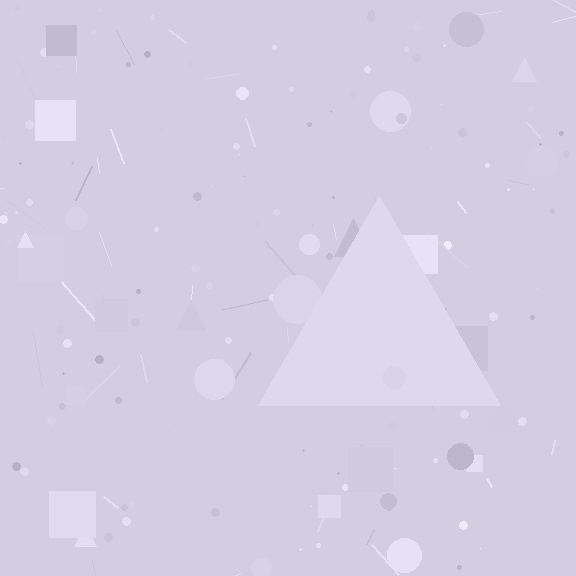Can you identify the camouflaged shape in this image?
The camouflaged shape is a triangle.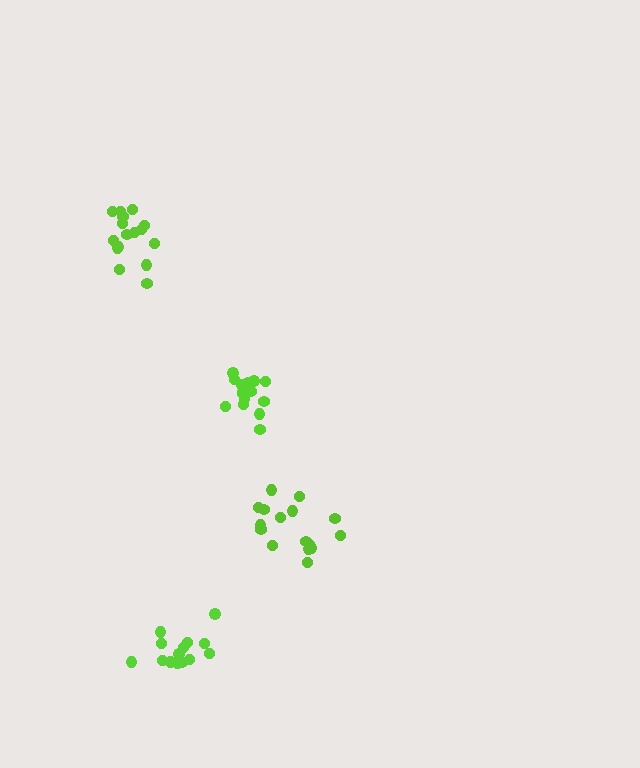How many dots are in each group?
Group 1: 15 dots, Group 2: 16 dots, Group 3: 14 dots, Group 4: 16 dots (61 total).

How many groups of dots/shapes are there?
There are 4 groups.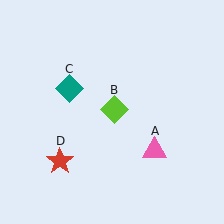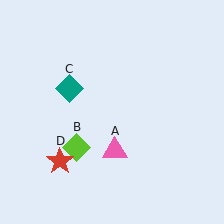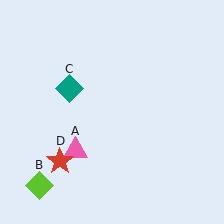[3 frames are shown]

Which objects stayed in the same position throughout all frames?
Teal diamond (object C) and red star (object D) remained stationary.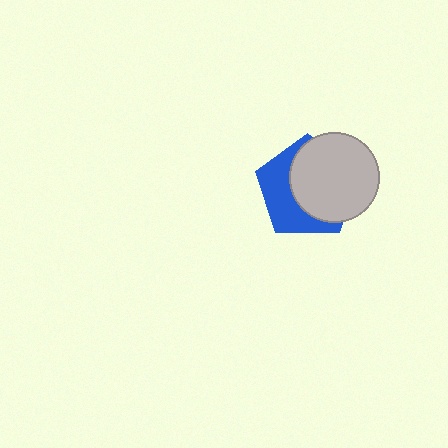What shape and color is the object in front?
The object in front is a light gray circle.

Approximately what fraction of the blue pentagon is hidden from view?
Roughly 57% of the blue pentagon is hidden behind the light gray circle.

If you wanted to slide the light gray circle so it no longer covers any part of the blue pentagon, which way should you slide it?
Slide it right — that is the most direct way to separate the two shapes.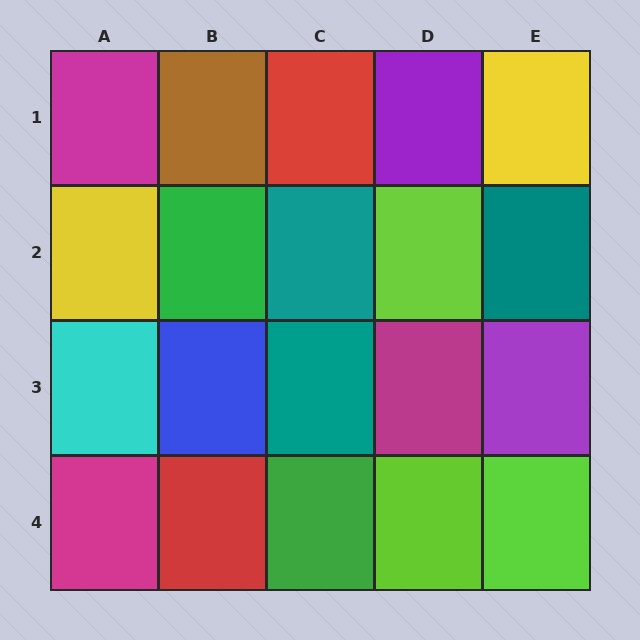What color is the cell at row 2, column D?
Lime.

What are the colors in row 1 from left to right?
Magenta, brown, red, purple, yellow.